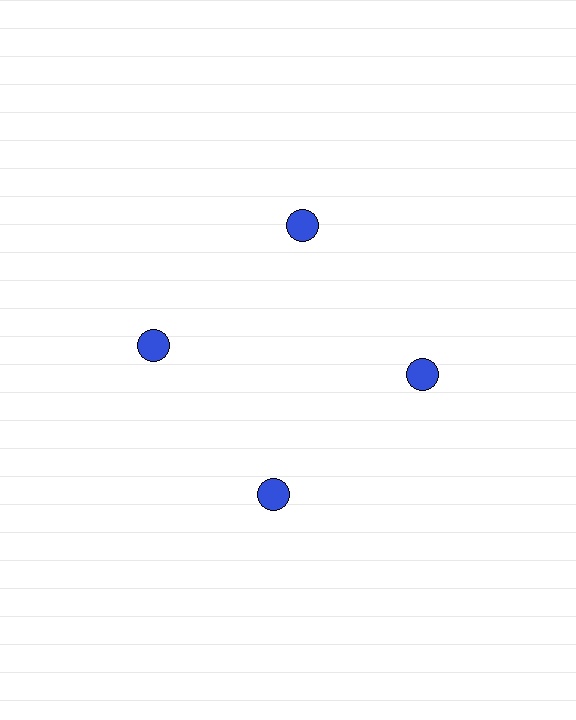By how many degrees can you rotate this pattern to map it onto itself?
The pattern maps onto itself every 90 degrees of rotation.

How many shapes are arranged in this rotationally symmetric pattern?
There are 4 shapes, arranged in 4 groups of 1.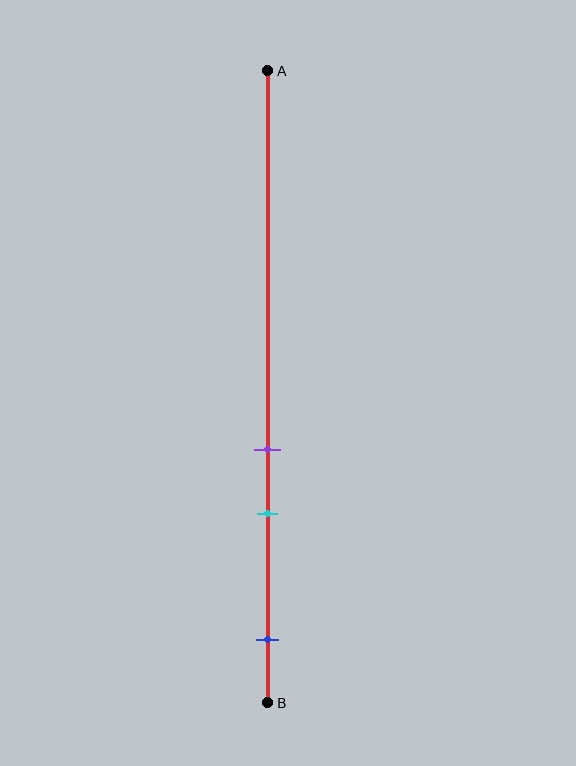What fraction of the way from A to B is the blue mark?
The blue mark is approximately 90% (0.9) of the way from A to B.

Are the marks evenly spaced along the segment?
No, the marks are not evenly spaced.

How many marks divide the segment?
There are 3 marks dividing the segment.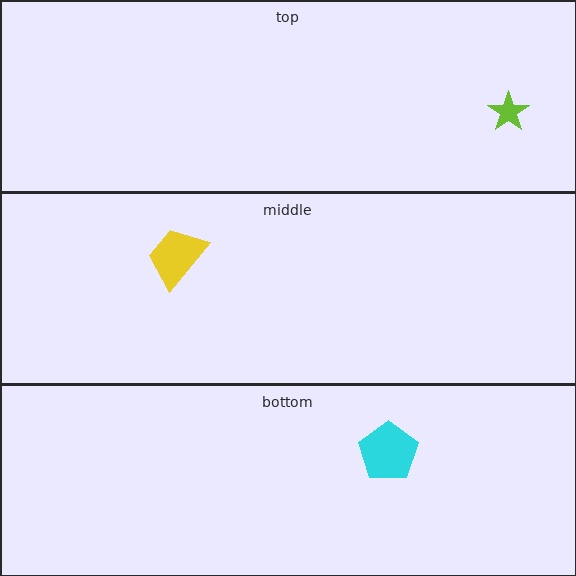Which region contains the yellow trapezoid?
The middle region.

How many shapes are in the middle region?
1.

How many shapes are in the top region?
1.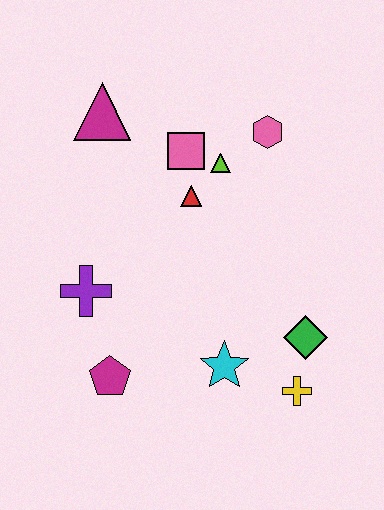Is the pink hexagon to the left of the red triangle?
No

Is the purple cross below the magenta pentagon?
No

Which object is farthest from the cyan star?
The magenta triangle is farthest from the cyan star.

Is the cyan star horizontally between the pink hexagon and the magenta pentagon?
Yes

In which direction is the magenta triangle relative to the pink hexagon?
The magenta triangle is to the left of the pink hexagon.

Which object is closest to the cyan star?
The yellow cross is closest to the cyan star.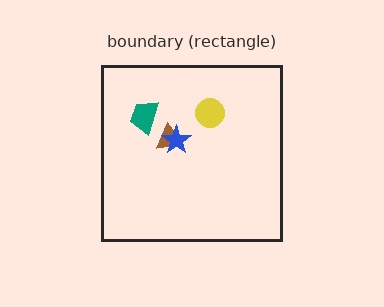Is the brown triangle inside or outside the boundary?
Inside.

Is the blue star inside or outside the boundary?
Inside.